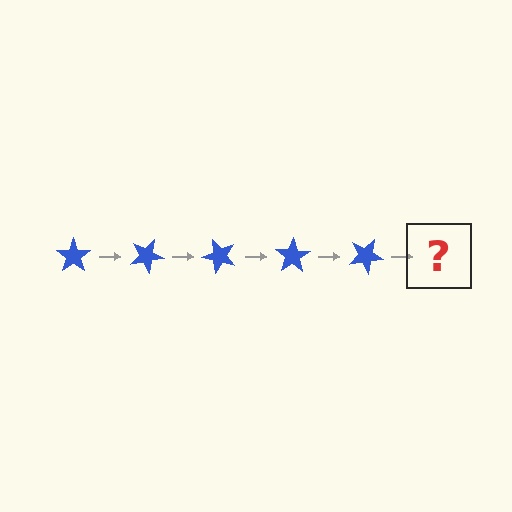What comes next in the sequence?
The next element should be a blue star rotated 125 degrees.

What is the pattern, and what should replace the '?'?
The pattern is that the star rotates 25 degrees each step. The '?' should be a blue star rotated 125 degrees.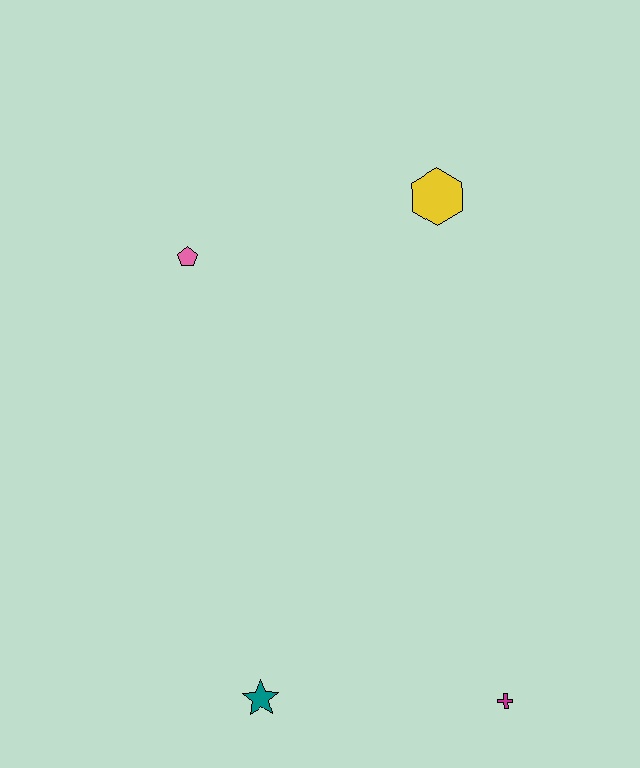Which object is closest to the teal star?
The magenta cross is closest to the teal star.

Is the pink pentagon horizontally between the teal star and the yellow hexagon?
No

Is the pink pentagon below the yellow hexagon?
Yes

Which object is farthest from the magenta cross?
The pink pentagon is farthest from the magenta cross.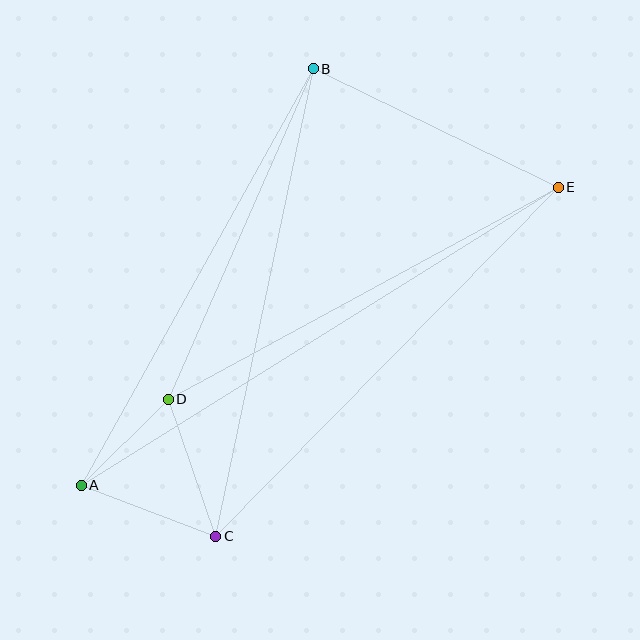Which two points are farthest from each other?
Points A and E are farthest from each other.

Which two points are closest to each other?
Points A and D are closest to each other.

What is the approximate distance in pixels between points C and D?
The distance between C and D is approximately 145 pixels.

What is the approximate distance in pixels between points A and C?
The distance between A and C is approximately 144 pixels.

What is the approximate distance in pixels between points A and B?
The distance between A and B is approximately 477 pixels.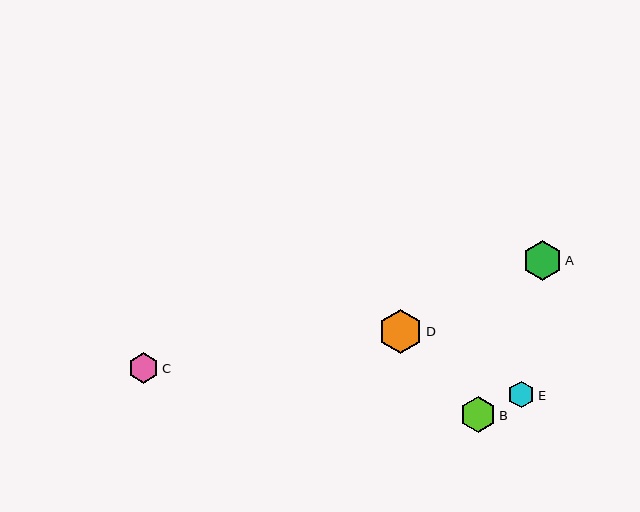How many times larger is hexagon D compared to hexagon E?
Hexagon D is approximately 1.6 times the size of hexagon E.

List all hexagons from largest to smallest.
From largest to smallest: D, A, B, C, E.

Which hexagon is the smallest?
Hexagon E is the smallest with a size of approximately 27 pixels.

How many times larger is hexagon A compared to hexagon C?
Hexagon A is approximately 1.3 times the size of hexagon C.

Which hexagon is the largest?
Hexagon D is the largest with a size of approximately 44 pixels.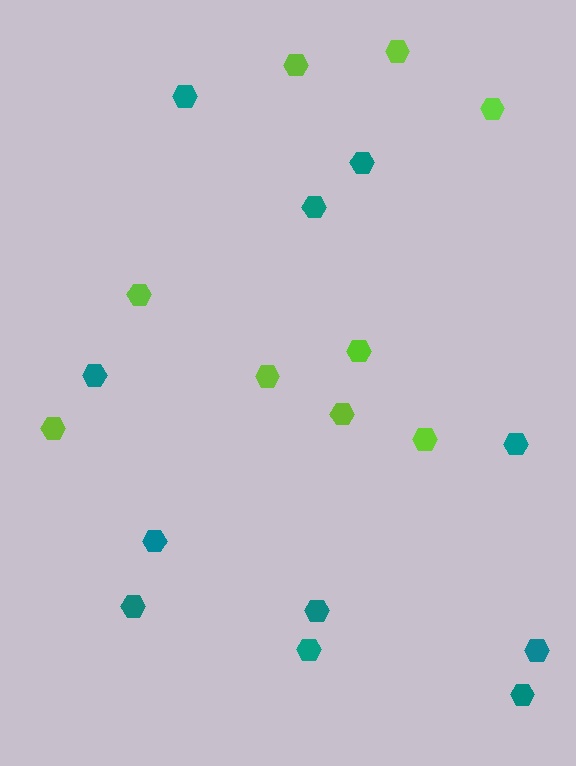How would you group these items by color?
There are 2 groups: one group of lime hexagons (9) and one group of teal hexagons (11).